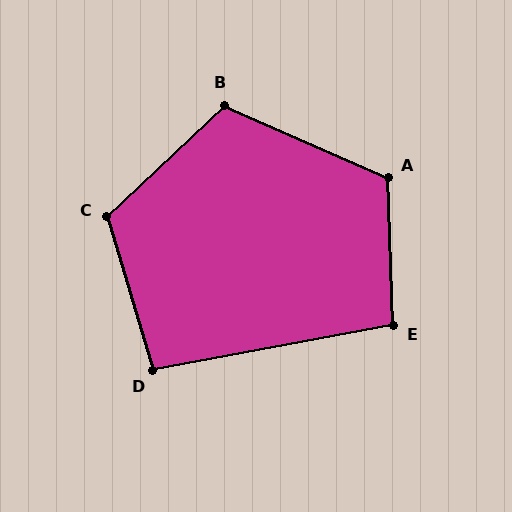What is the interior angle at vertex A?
Approximately 116 degrees (obtuse).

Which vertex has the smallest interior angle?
D, at approximately 96 degrees.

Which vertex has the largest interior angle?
C, at approximately 117 degrees.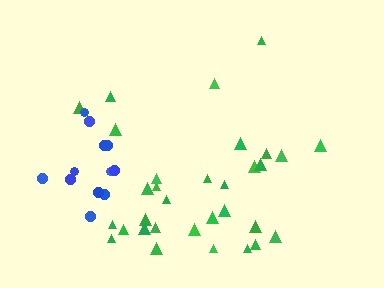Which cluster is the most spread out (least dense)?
Green.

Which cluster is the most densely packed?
Blue.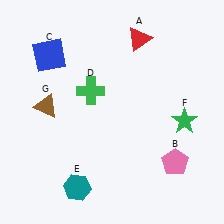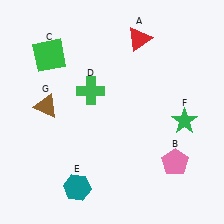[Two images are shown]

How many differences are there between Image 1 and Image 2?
There is 1 difference between the two images.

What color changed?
The square (C) changed from blue in Image 1 to green in Image 2.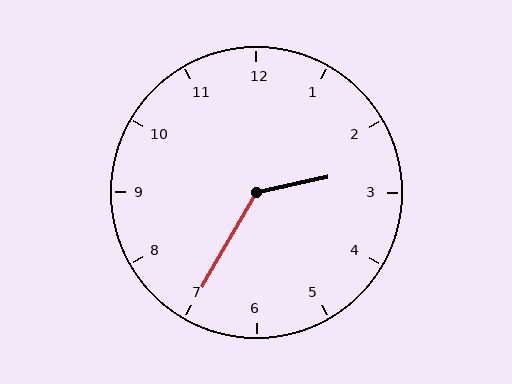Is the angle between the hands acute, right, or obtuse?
It is obtuse.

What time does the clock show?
2:35.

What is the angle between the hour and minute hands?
Approximately 132 degrees.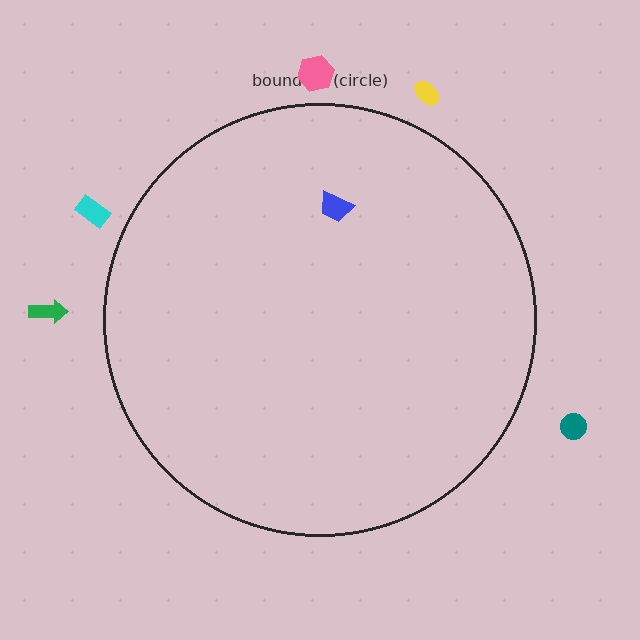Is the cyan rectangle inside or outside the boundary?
Outside.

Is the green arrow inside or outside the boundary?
Outside.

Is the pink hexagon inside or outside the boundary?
Outside.